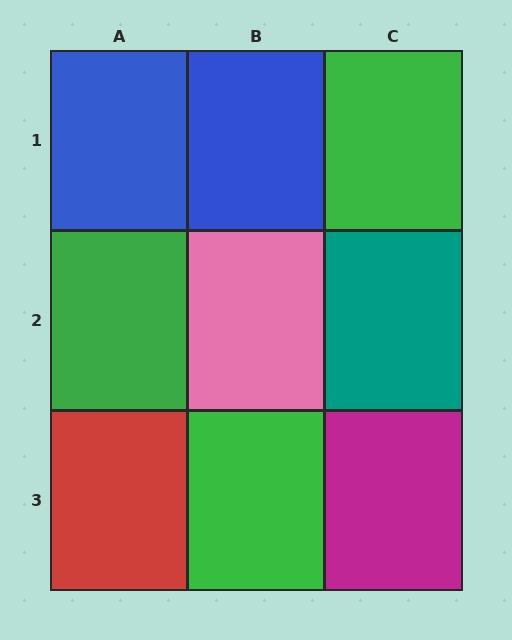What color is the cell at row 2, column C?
Teal.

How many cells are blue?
2 cells are blue.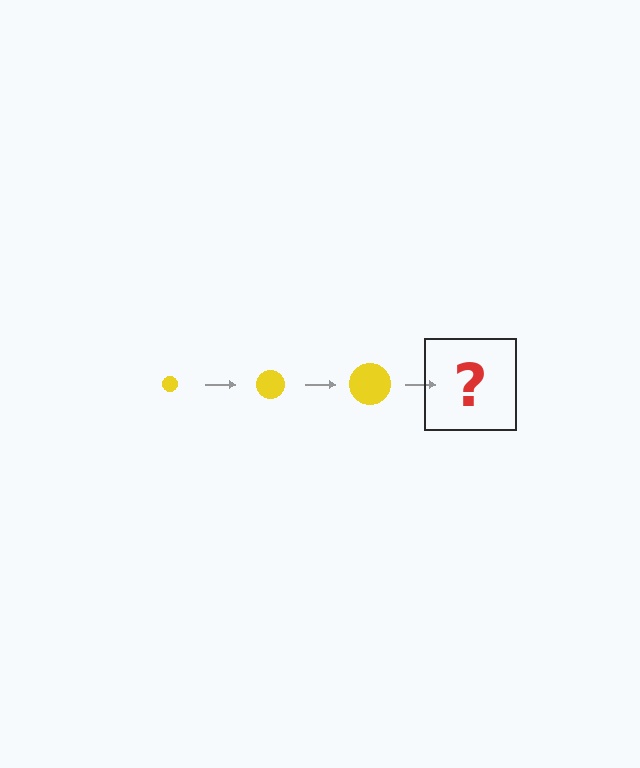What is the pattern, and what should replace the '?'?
The pattern is that the circle gets progressively larger each step. The '?' should be a yellow circle, larger than the previous one.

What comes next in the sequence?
The next element should be a yellow circle, larger than the previous one.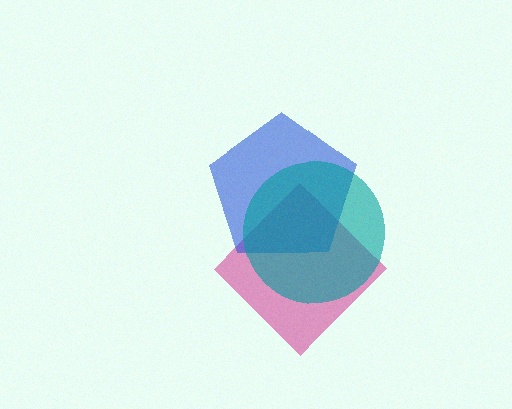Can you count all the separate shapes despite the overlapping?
Yes, there are 3 separate shapes.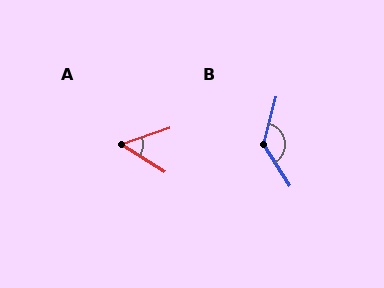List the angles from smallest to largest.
A (50°), B (132°).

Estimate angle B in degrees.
Approximately 132 degrees.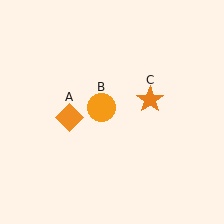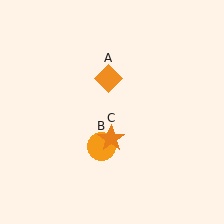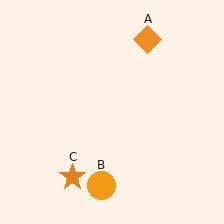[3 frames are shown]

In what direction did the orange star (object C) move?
The orange star (object C) moved down and to the left.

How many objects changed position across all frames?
3 objects changed position: orange diamond (object A), orange circle (object B), orange star (object C).